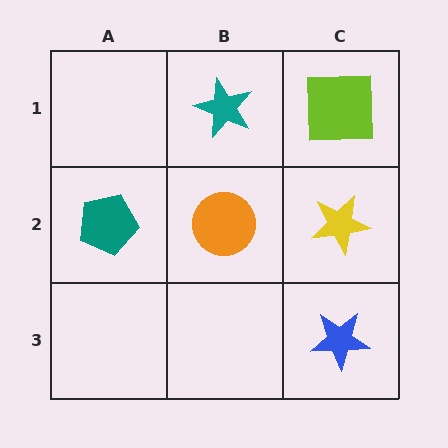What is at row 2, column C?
A yellow star.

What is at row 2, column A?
A teal pentagon.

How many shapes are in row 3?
1 shape.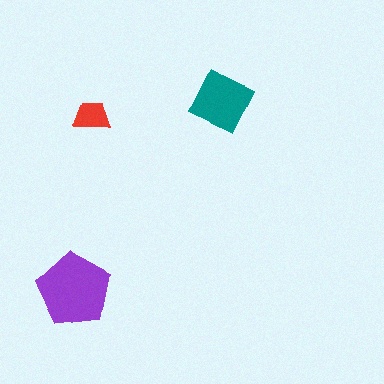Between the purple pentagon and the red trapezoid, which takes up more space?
The purple pentagon.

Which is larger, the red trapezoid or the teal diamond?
The teal diamond.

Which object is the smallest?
The red trapezoid.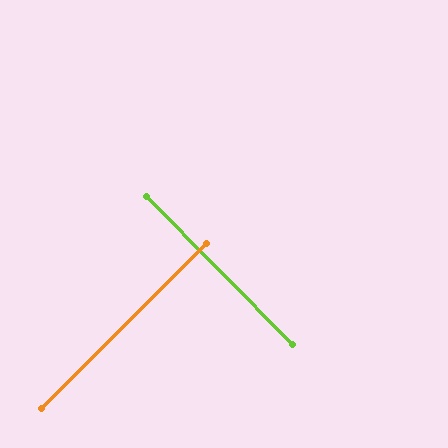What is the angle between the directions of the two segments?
Approximately 90 degrees.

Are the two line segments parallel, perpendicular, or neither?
Perpendicular — they meet at approximately 90°.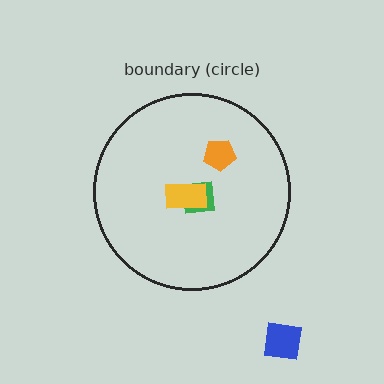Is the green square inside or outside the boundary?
Inside.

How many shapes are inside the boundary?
3 inside, 1 outside.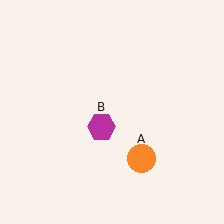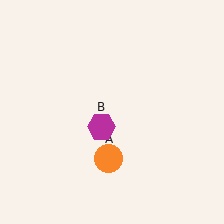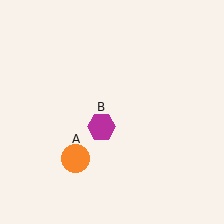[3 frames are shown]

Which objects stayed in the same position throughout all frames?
Magenta hexagon (object B) remained stationary.